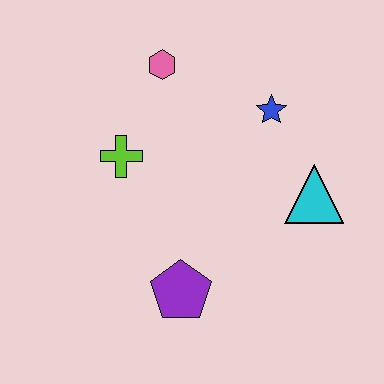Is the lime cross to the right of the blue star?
No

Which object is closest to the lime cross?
The pink hexagon is closest to the lime cross.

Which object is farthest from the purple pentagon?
The pink hexagon is farthest from the purple pentagon.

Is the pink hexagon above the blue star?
Yes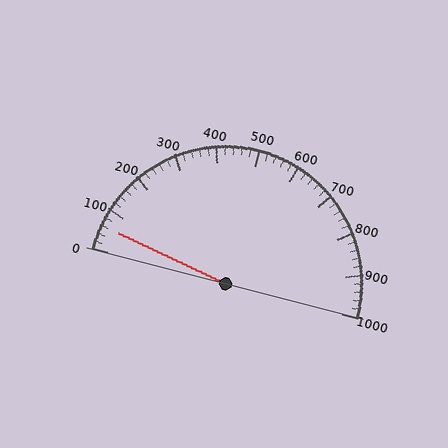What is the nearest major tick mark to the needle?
The nearest major tick mark is 100.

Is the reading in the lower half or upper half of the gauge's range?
The reading is in the lower half of the range (0 to 1000).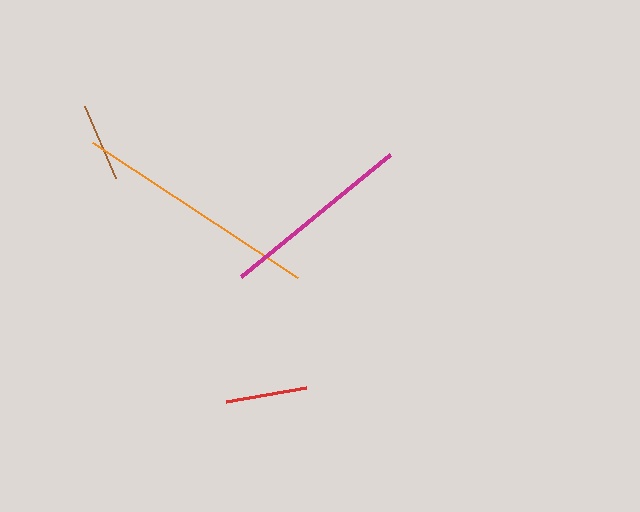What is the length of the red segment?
The red segment is approximately 82 pixels long.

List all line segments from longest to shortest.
From longest to shortest: orange, magenta, red, brown.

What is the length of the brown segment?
The brown segment is approximately 78 pixels long.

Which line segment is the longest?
The orange line is the longest at approximately 246 pixels.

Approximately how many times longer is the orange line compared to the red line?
The orange line is approximately 3.0 times the length of the red line.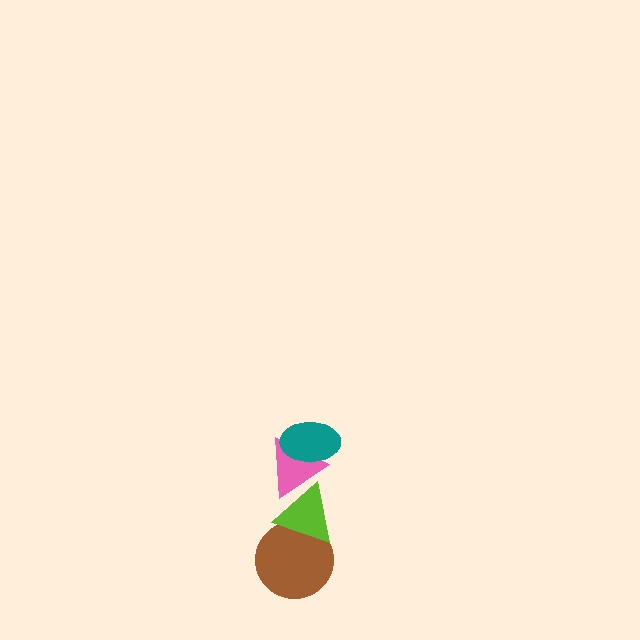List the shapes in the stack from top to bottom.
From top to bottom: the teal ellipse, the pink triangle, the lime triangle, the brown circle.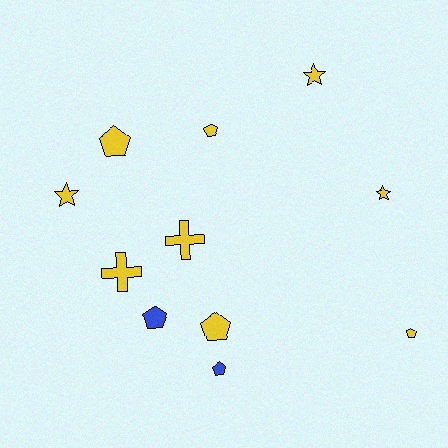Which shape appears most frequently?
Pentagon, with 6 objects.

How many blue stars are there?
There are no blue stars.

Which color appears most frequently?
Yellow, with 9 objects.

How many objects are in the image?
There are 11 objects.